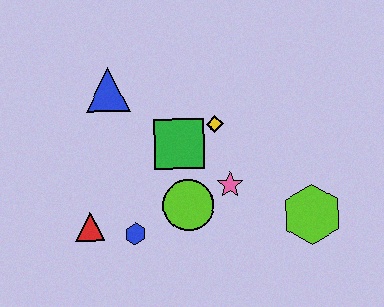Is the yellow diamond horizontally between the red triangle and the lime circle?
No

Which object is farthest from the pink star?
The blue triangle is farthest from the pink star.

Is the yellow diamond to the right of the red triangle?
Yes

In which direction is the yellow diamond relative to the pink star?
The yellow diamond is above the pink star.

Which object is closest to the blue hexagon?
The red triangle is closest to the blue hexagon.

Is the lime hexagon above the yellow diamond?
No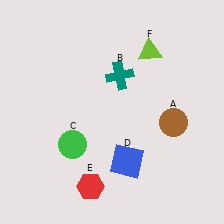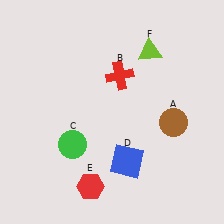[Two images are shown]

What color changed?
The cross (B) changed from teal in Image 1 to red in Image 2.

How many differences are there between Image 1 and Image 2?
There is 1 difference between the two images.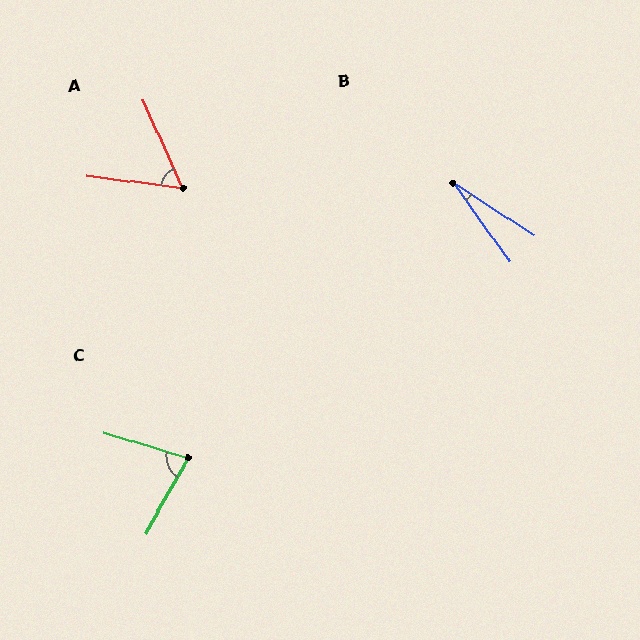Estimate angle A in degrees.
Approximately 58 degrees.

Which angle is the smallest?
B, at approximately 22 degrees.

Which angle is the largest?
C, at approximately 78 degrees.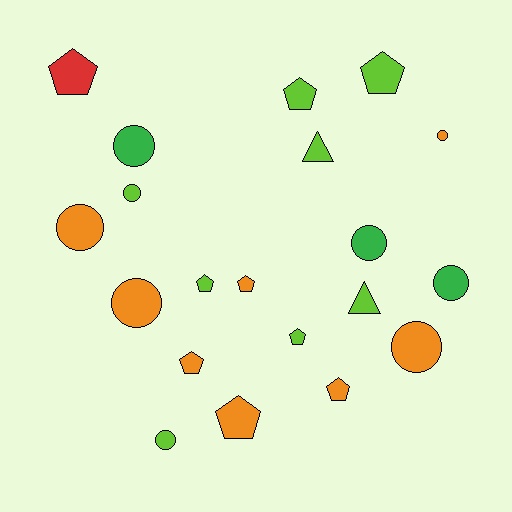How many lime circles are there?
There are 2 lime circles.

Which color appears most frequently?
Orange, with 8 objects.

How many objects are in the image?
There are 20 objects.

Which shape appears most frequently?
Pentagon, with 9 objects.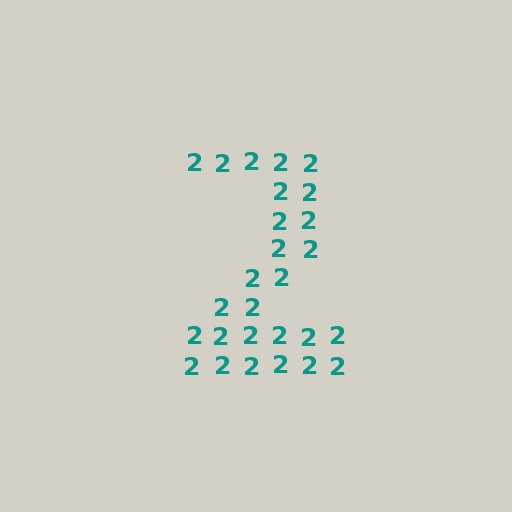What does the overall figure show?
The overall figure shows the digit 2.